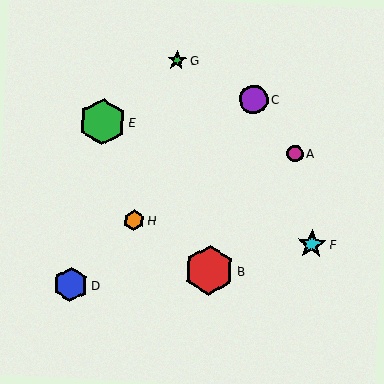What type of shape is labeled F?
Shape F is a cyan star.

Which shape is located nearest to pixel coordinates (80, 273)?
The blue hexagon (labeled D) at (71, 284) is nearest to that location.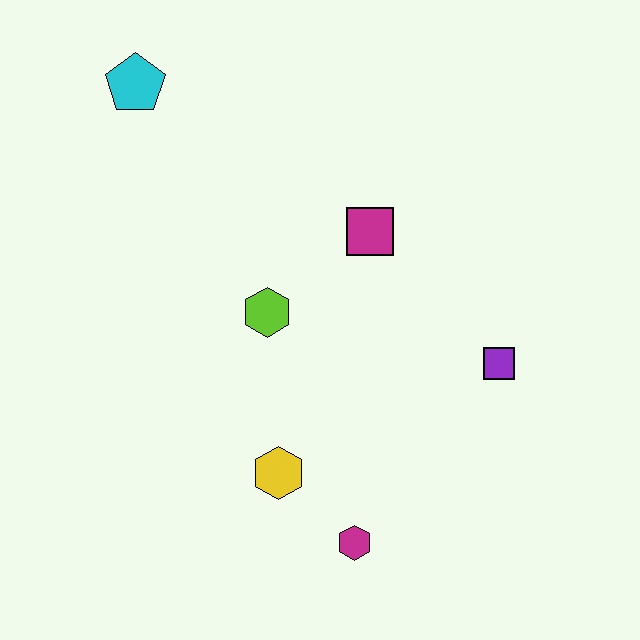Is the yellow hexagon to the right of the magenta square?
No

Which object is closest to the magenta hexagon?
The yellow hexagon is closest to the magenta hexagon.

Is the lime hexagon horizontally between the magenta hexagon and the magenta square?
No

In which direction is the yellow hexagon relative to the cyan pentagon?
The yellow hexagon is below the cyan pentagon.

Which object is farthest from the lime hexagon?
The cyan pentagon is farthest from the lime hexagon.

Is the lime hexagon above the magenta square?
No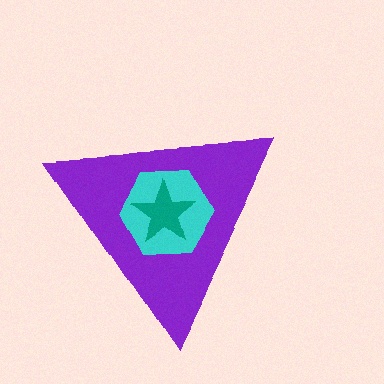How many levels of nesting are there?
3.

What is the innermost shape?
The teal star.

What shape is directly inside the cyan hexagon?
The teal star.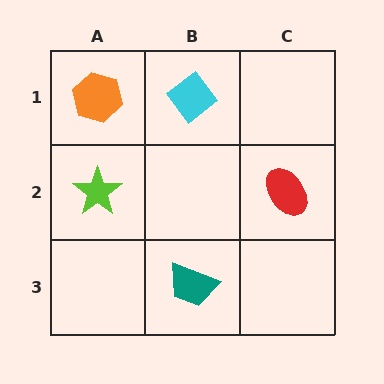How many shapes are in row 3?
1 shape.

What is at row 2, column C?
A red ellipse.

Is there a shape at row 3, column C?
No, that cell is empty.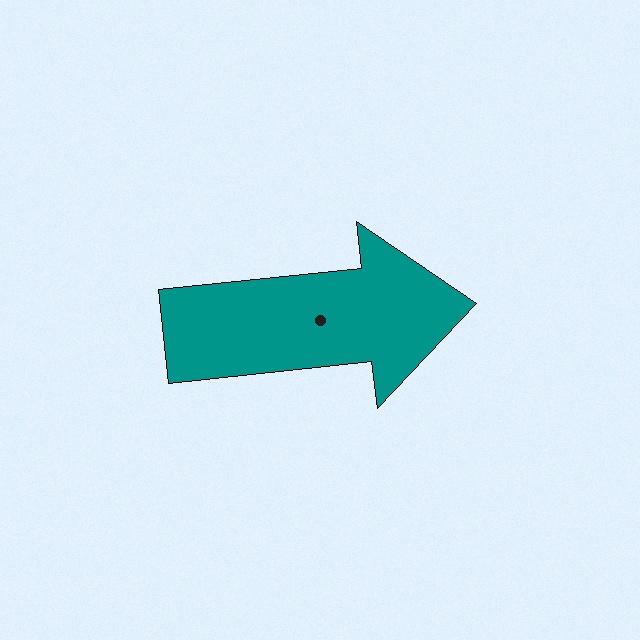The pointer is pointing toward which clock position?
Roughly 3 o'clock.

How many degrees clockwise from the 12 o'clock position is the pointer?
Approximately 84 degrees.